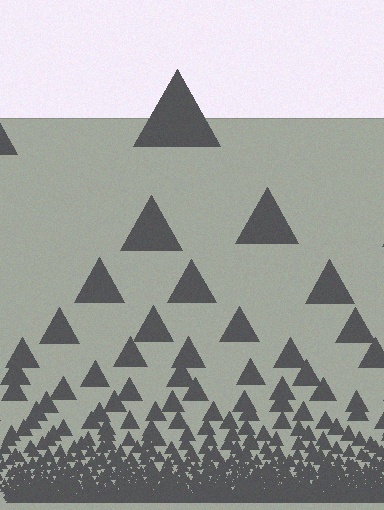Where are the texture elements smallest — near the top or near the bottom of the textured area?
Near the bottom.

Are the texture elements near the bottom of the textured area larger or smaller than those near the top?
Smaller. The gradient is inverted — elements near the bottom are smaller and denser.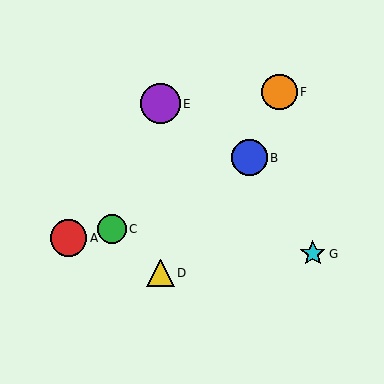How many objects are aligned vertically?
2 objects (D, E) are aligned vertically.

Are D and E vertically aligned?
Yes, both are at x≈161.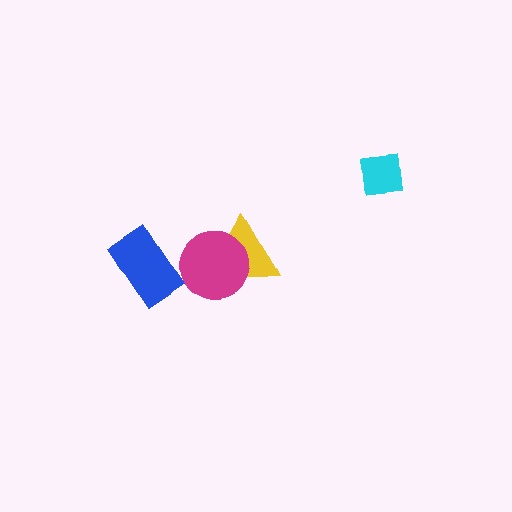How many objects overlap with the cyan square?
0 objects overlap with the cyan square.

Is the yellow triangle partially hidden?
Yes, it is partially covered by another shape.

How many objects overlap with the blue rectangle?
0 objects overlap with the blue rectangle.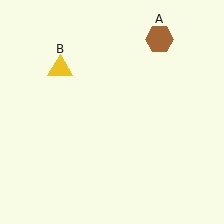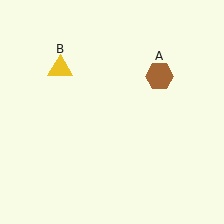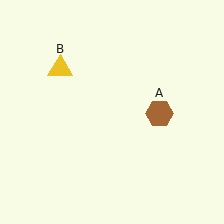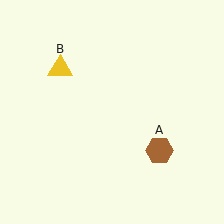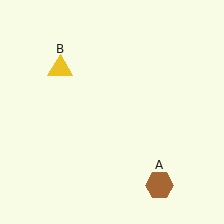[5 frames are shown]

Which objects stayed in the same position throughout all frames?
Yellow triangle (object B) remained stationary.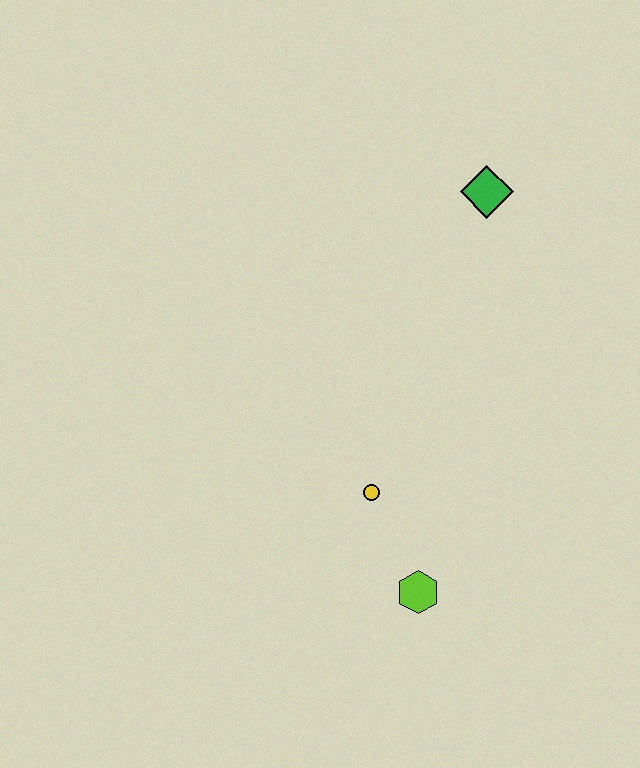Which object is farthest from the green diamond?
The lime hexagon is farthest from the green diamond.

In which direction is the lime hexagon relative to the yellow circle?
The lime hexagon is below the yellow circle.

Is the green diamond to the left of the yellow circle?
No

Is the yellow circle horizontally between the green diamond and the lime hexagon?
No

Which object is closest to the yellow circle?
The lime hexagon is closest to the yellow circle.